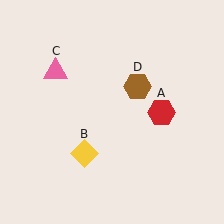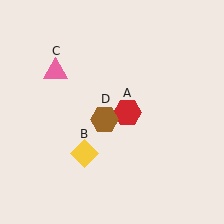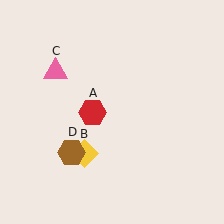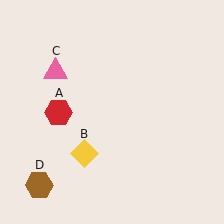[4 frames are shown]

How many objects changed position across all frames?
2 objects changed position: red hexagon (object A), brown hexagon (object D).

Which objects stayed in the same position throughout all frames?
Yellow diamond (object B) and pink triangle (object C) remained stationary.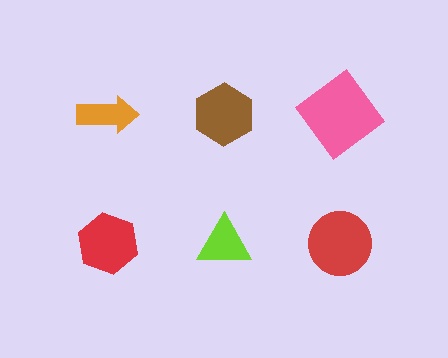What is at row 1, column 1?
An orange arrow.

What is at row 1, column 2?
A brown hexagon.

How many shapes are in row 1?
3 shapes.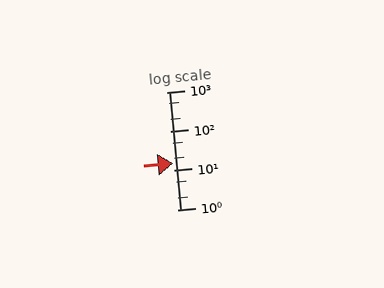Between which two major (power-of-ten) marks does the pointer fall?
The pointer is between 10 and 100.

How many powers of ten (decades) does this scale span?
The scale spans 3 decades, from 1 to 1000.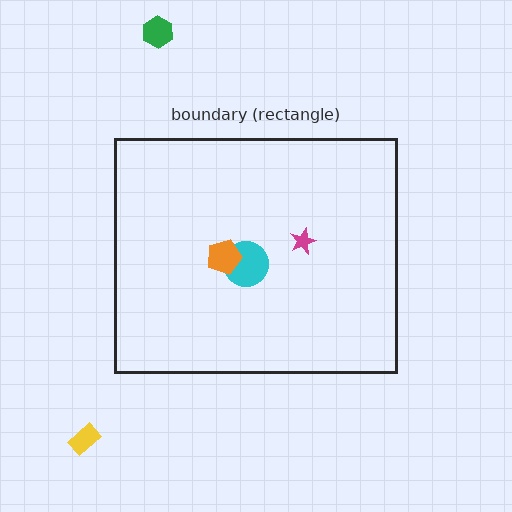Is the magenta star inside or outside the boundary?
Inside.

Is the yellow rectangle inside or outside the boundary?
Outside.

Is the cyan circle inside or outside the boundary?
Inside.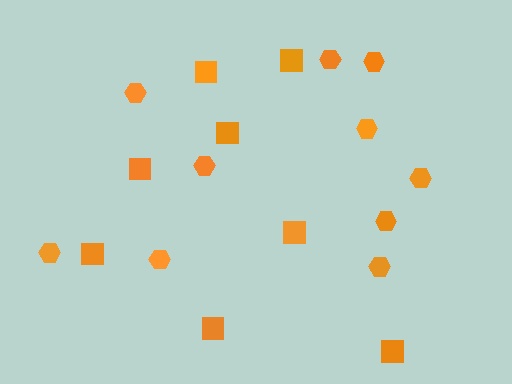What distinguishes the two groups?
There are 2 groups: one group of squares (8) and one group of hexagons (10).